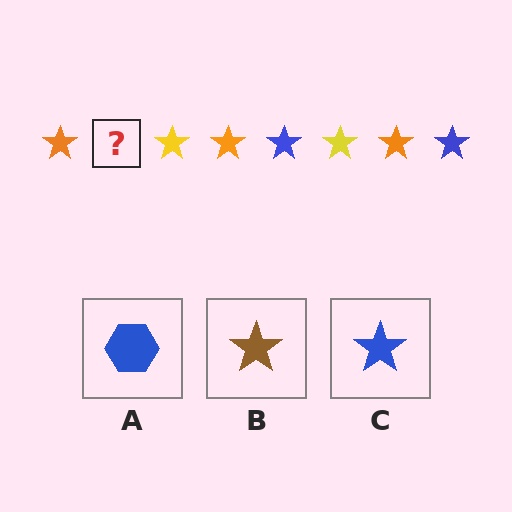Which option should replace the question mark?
Option C.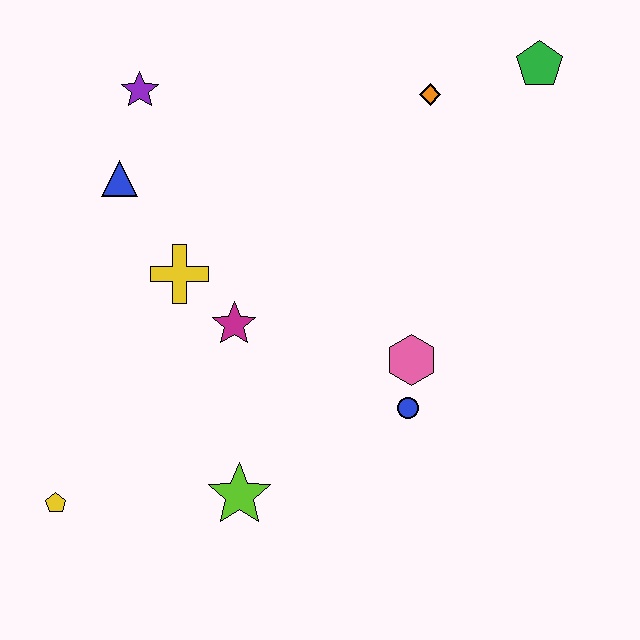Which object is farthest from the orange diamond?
The yellow pentagon is farthest from the orange diamond.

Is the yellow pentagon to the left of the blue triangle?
Yes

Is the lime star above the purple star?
No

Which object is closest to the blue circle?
The pink hexagon is closest to the blue circle.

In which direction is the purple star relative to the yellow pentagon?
The purple star is above the yellow pentagon.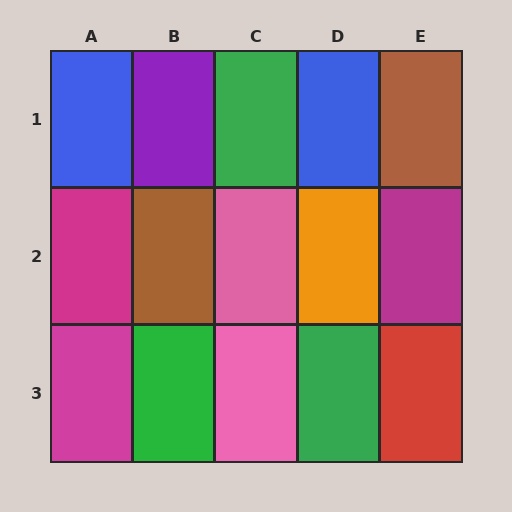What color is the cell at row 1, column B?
Purple.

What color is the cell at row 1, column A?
Blue.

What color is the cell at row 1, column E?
Brown.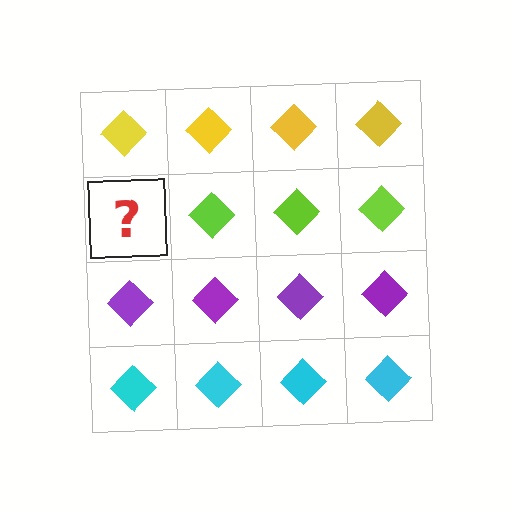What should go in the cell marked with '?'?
The missing cell should contain a lime diamond.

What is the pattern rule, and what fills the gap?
The rule is that each row has a consistent color. The gap should be filled with a lime diamond.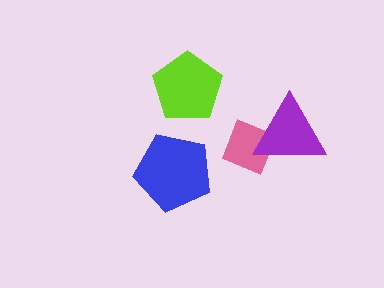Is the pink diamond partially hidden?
Yes, it is partially covered by another shape.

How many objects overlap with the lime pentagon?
0 objects overlap with the lime pentagon.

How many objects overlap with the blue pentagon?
0 objects overlap with the blue pentagon.